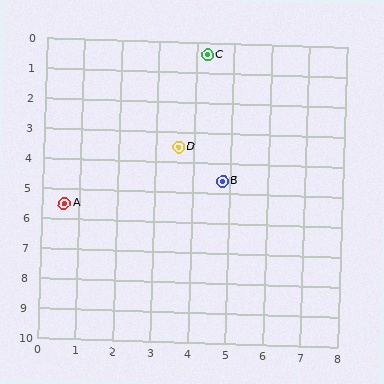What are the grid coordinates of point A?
Point A is at approximately (0.6, 5.5).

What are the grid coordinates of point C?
Point C is at approximately (4.3, 0.4).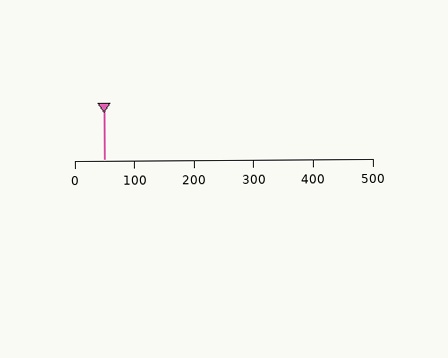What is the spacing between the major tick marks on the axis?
The major ticks are spaced 100 apart.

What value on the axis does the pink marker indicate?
The marker indicates approximately 50.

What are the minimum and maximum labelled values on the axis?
The axis runs from 0 to 500.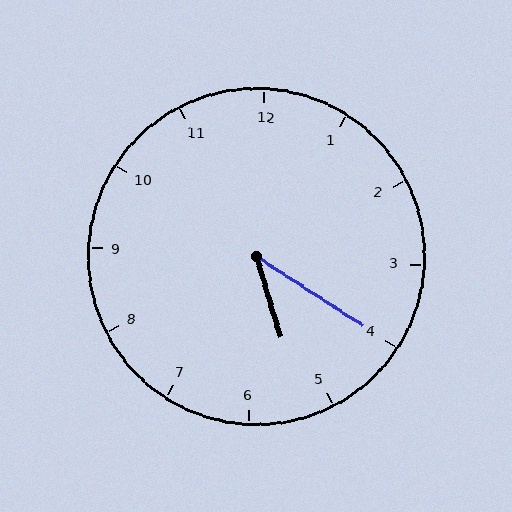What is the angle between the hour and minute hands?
Approximately 40 degrees.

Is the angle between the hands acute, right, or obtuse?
It is acute.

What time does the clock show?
5:20.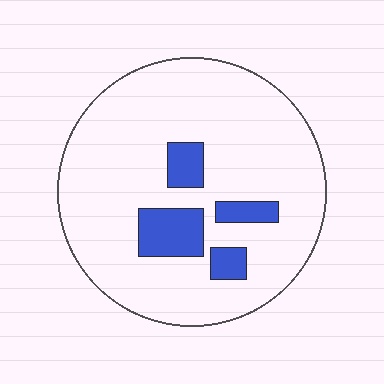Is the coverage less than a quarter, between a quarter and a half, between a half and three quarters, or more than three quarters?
Less than a quarter.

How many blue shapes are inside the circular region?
4.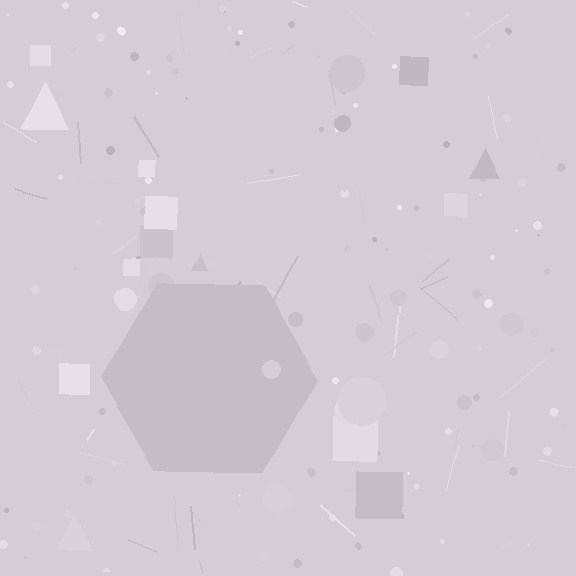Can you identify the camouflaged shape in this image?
The camouflaged shape is a hexagon.